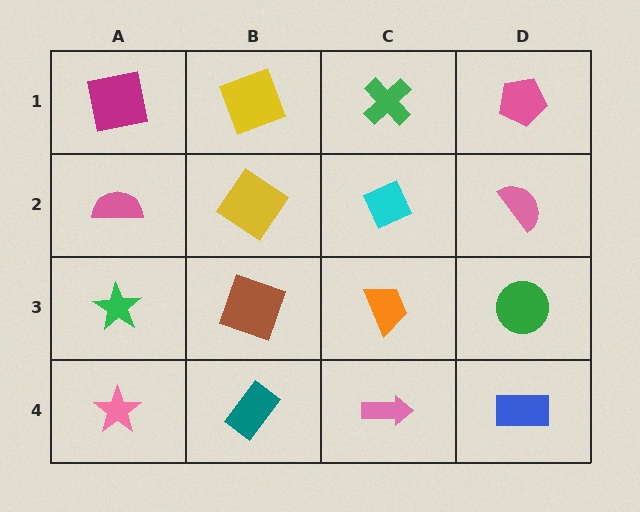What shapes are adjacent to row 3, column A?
A pink semicircle (row 2, column A), a pink star (row 4, column A), a brown square (row 3, column B).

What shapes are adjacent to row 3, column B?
A yellow diamond (row 2, column B), a teal rectangle (row 4, column B), a green star (row 3, column A), an orange trapezoid (row 3, column C).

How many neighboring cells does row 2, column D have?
3.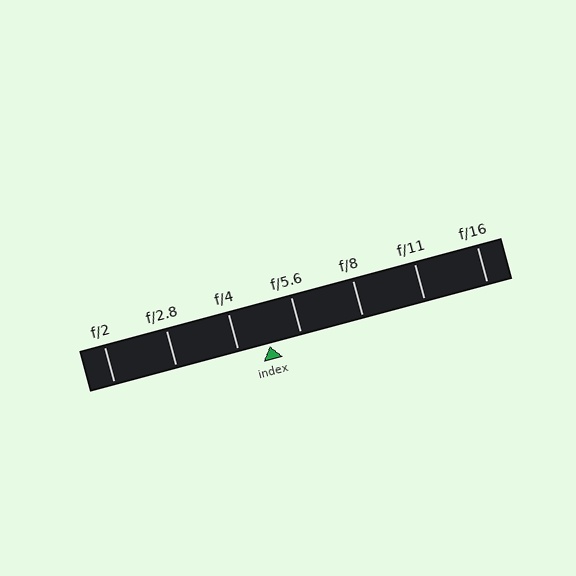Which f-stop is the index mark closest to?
The index mark is closest to f/4.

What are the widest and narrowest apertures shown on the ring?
The widest aperture shown is f/2 and the narrowest is f/16.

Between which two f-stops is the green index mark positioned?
The index mark is between f/4 and f/5.6.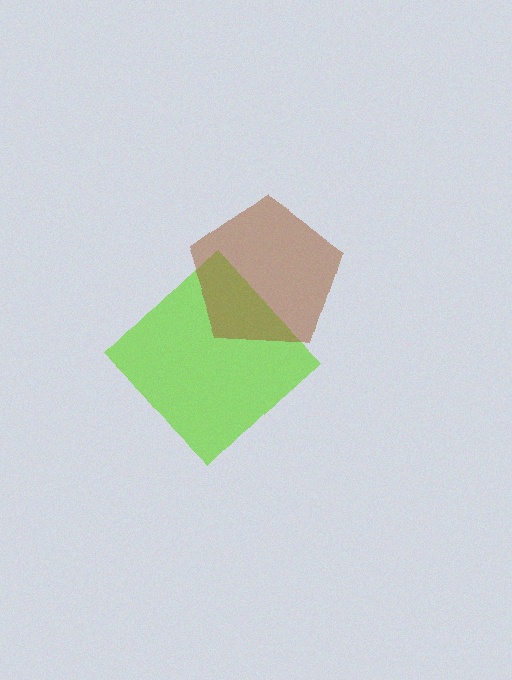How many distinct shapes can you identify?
There are 2 distinct shapes: a lime diamond, a brown pentagon.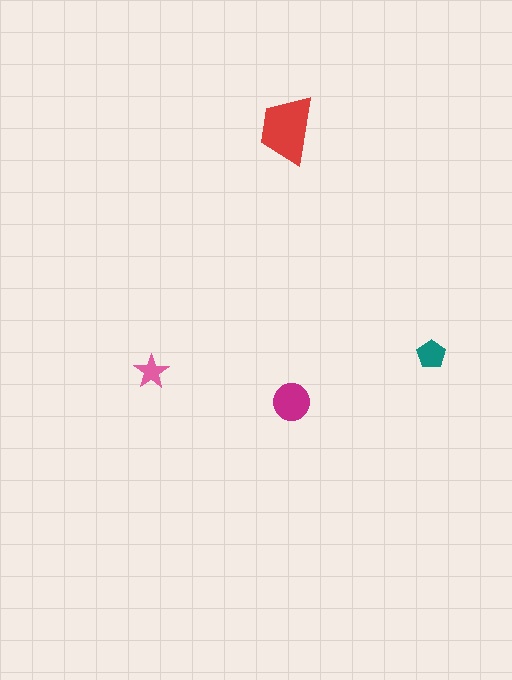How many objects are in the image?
There are 4 objects in the image.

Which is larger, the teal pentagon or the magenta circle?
The magenta circle.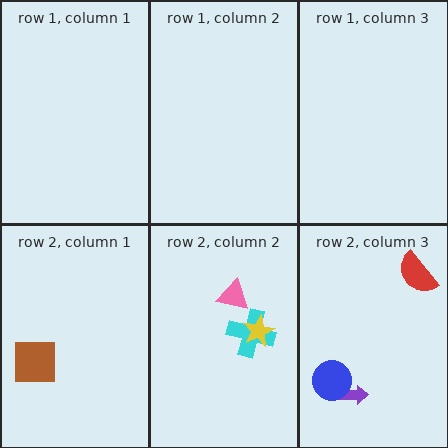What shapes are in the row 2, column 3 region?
The red semicircle, the purple arrow, the blue circle.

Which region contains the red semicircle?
The row 2, column 3 region.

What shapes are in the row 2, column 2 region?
The cyan cross, the yellow star, the pink triangle.